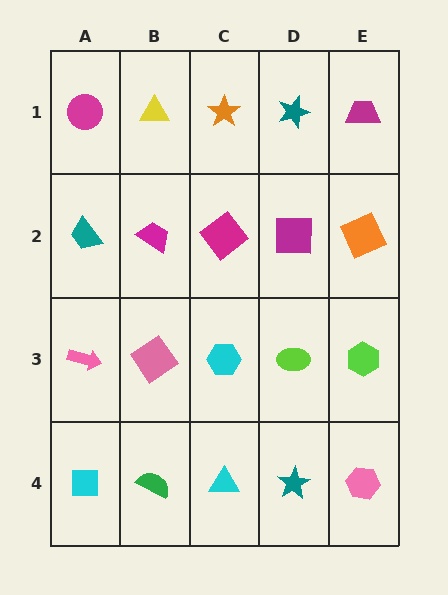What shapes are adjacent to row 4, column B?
A pink diamond (row 3, column B), a cyan square (row 4, column A), a cyan triangle (row 4, column C).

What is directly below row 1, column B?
A magenta trapezoid.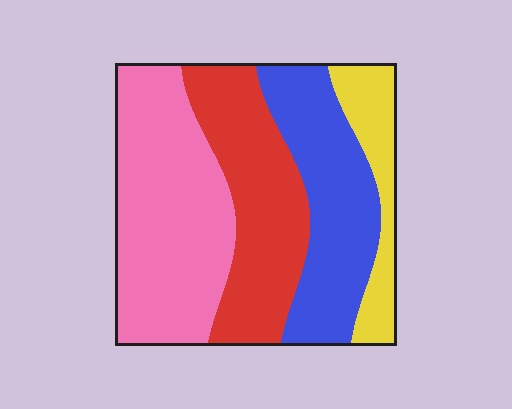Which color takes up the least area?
Yellow, at roughly 15%.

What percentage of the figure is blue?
Blue covers around 25% of the figure.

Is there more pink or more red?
Pink.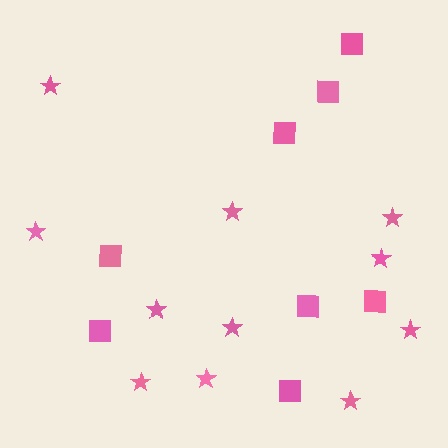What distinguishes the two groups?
There are 2 groups: one group of stars (11) and one group of squares (8).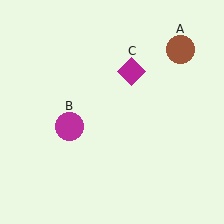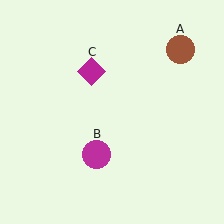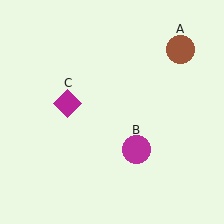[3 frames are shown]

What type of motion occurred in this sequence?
The magenta circle (object B), magenta diamond (object C) rotated counterclockwise around the center of the scene.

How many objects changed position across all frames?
2 objects changed position: magenta circle (object B), magenta diamond (object C).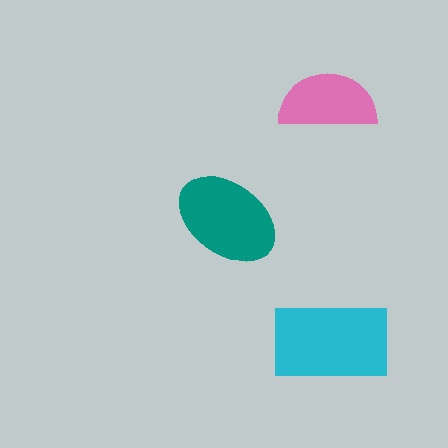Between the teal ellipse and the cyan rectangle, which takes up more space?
The cyan rectangle.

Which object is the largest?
The cyan rectangle.